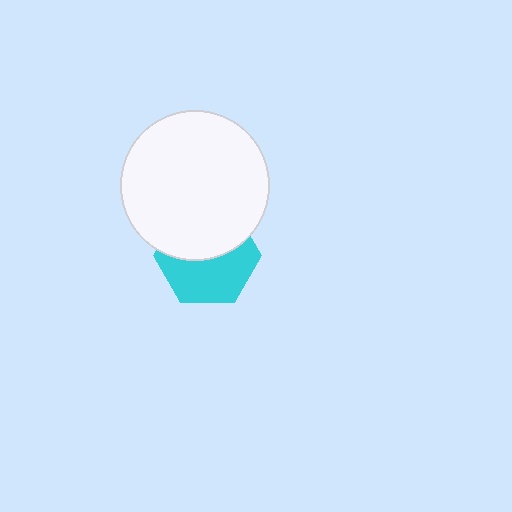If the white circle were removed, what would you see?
You would see the complete cyan hexagon.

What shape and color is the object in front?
The object in front is a white circle.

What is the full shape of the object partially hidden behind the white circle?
The partially hidden object is a cyan hexagon.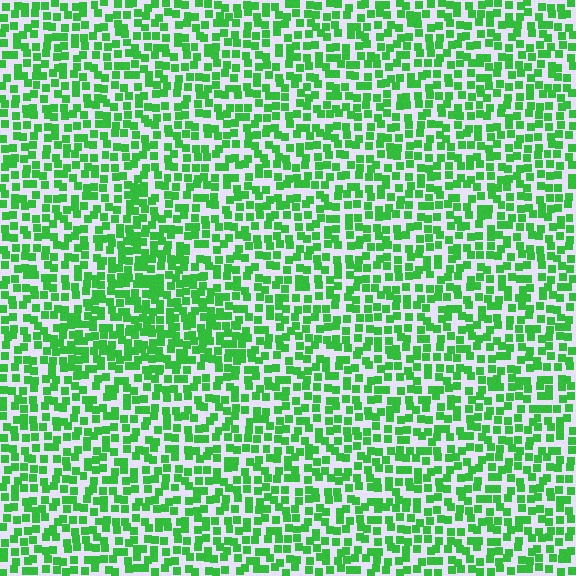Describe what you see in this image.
The image contains small green elements arranged at two different densities. A triangle-shaped region is visible where the elements are more densely packed than the surrounding area.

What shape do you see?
I see a triangle.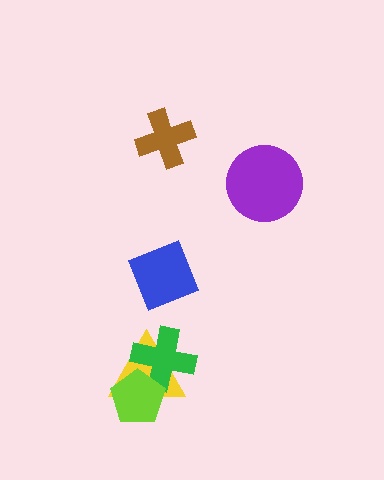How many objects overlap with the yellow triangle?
2 objects overlap with the yellow triangle.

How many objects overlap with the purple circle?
0 objects overlap with the purple circle.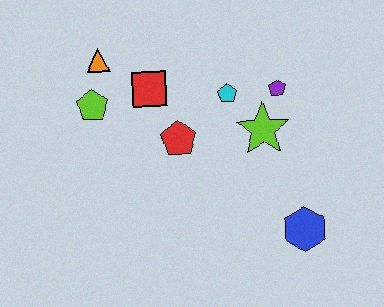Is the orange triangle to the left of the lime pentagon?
No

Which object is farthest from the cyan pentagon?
The blue hexagon is farthest from the cyan pentagon.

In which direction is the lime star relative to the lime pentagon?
The lime star is to the right of the lime pentagon.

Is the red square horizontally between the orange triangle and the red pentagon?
Yes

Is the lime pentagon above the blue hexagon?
Yes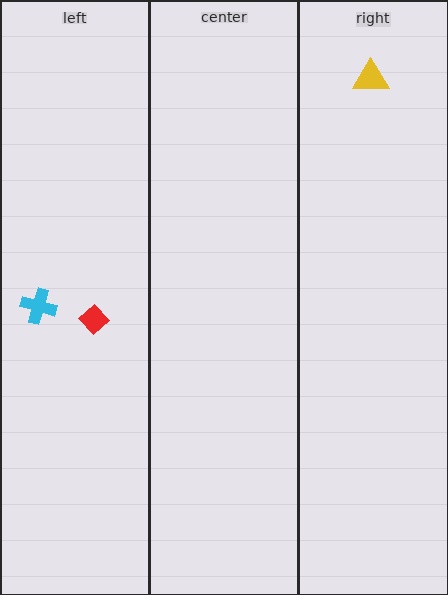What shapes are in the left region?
The red diamond, the cyan cross.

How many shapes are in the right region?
1.